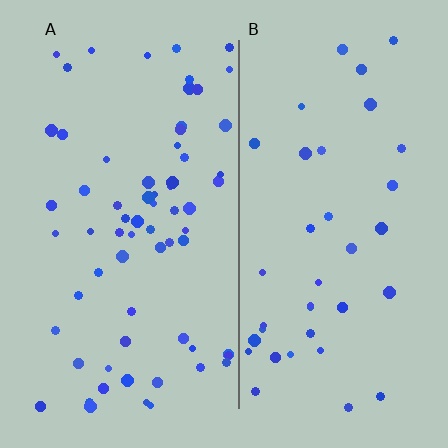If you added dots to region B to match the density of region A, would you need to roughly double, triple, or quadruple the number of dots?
Approximately double.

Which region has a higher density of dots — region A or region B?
A (the left).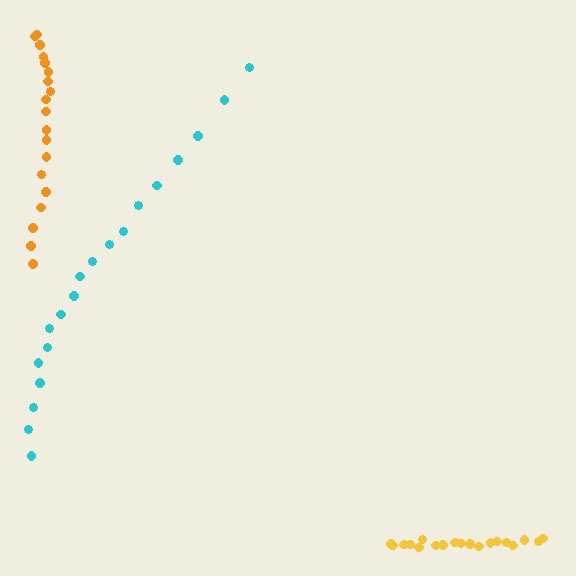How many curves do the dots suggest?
There are 3 distinct paths.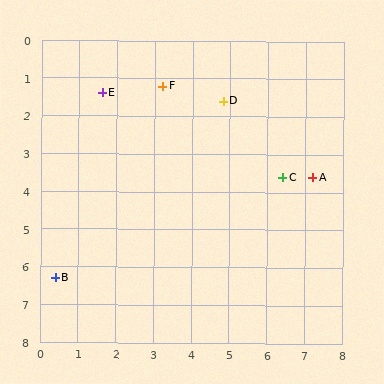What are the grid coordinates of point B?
Point B is at approximately (0.4, 6.3).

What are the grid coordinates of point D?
Point D is at approximately (4.8, 1.6).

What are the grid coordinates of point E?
Point E is at approximately (1.6, 1.4).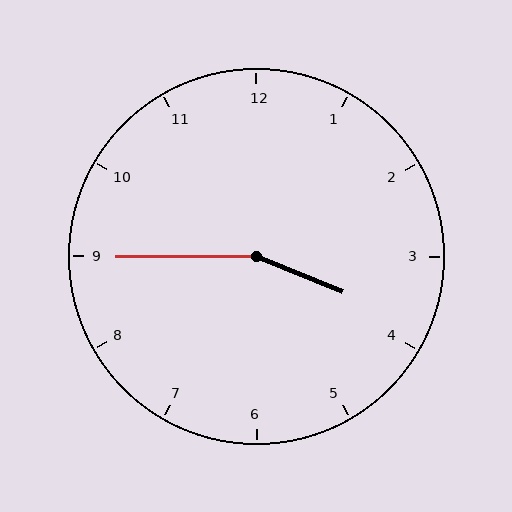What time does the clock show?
3:45.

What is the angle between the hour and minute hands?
Approximately 158 degrees.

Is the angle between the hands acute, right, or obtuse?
It is obtuse.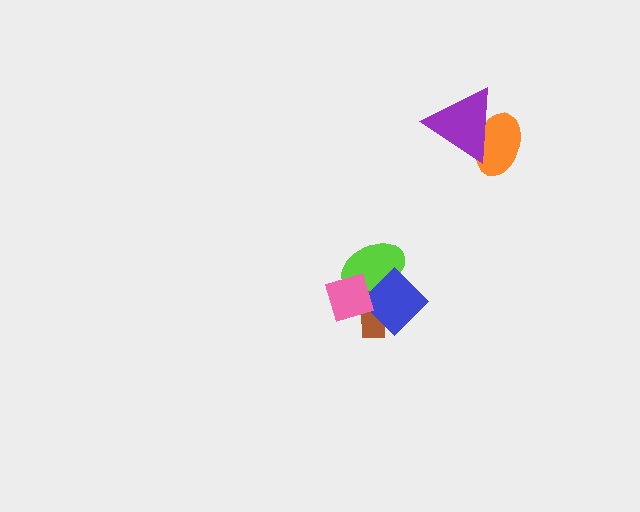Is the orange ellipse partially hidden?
Yes, it is partially covered by another shape.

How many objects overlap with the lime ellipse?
3 objects overlap with the lime ellipse.